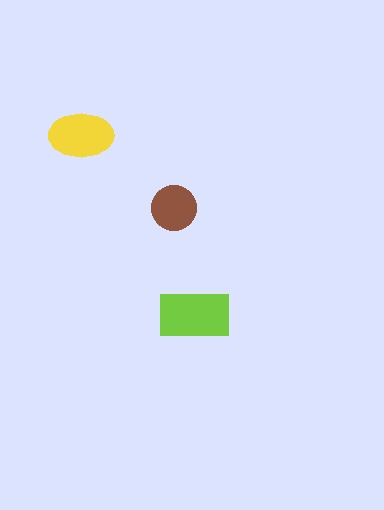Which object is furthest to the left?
The yellow ellipse is leftmost.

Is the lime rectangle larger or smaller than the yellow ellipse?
Larger.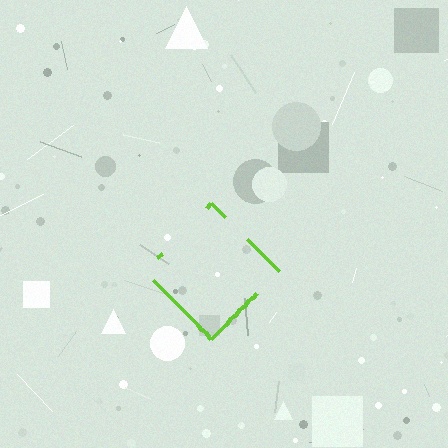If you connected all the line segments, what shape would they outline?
They would outline a diamond.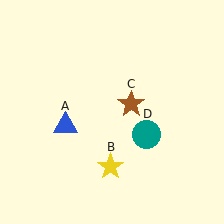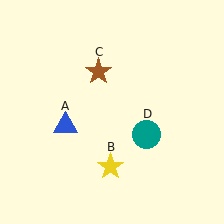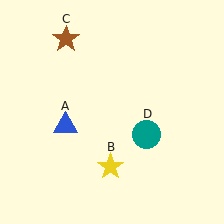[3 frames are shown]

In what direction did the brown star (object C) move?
The brown star (object C) moved up and to the left.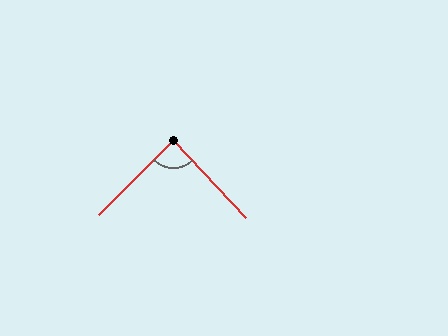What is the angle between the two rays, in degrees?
Approximately 88 degrees.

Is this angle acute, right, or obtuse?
It is approximately a right angle.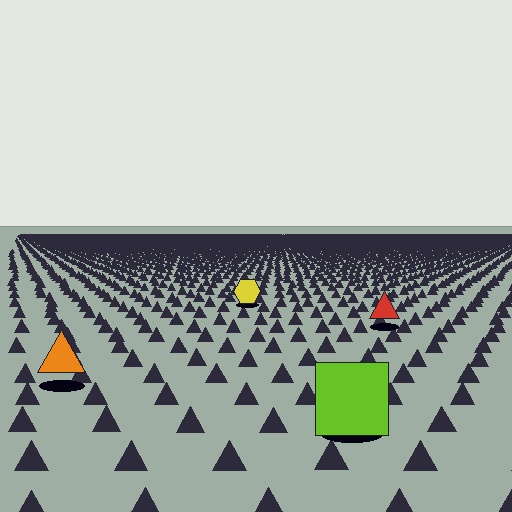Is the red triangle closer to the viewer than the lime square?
No. The lime square is closer — you can tell from the texture gradient: the ground texture is coarser near it.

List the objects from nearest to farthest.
From nearest to farthest: the lime square, the orange triangle, the red triangle, the yellow hexagon.